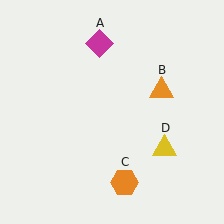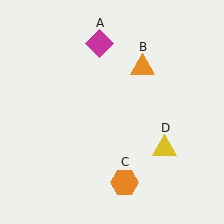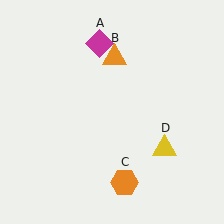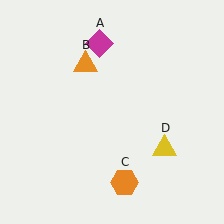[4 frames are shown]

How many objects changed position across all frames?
1 object changed position: orange triangle (object B).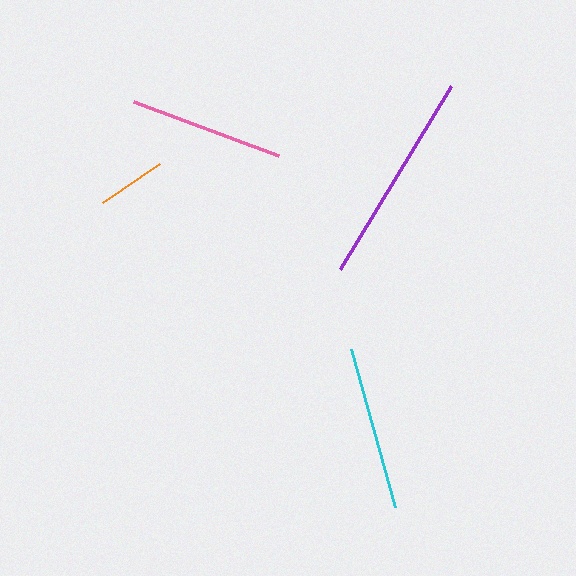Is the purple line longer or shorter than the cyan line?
The purple line is longer than the cyan line.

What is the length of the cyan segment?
The cyan segment is approximately 165 pixels long.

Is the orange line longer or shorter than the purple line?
The purple line is longer than the orange line.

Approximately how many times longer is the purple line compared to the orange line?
The purple line is approximately 3.1 times the length of the orange line.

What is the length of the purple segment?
The purple segment is approximately 215 pixels long.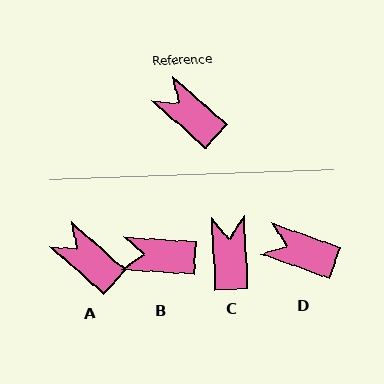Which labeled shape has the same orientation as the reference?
A.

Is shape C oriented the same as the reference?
No, it is off by about 45 degrees.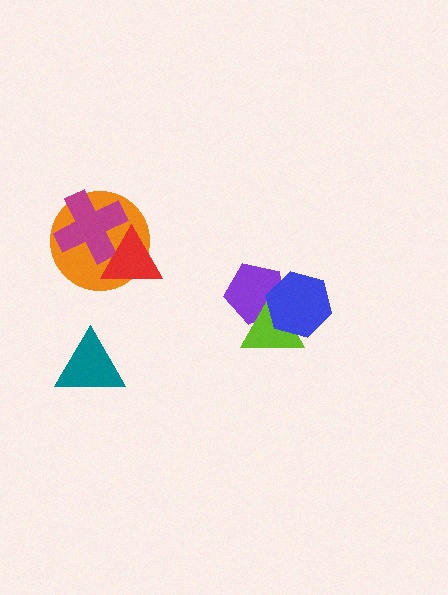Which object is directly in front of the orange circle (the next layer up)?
The magenta cross is directly in front of the orange circle.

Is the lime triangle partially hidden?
Yes, it is partially covered by another shape.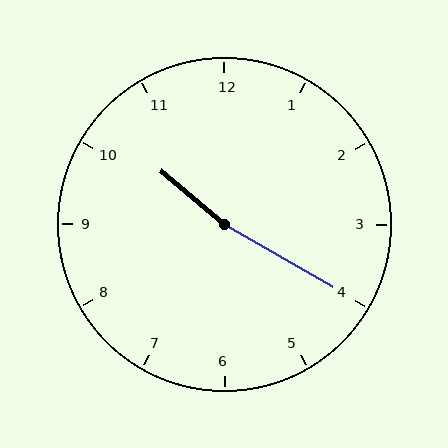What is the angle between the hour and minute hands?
Approximately 170 degrees.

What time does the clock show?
10:20.